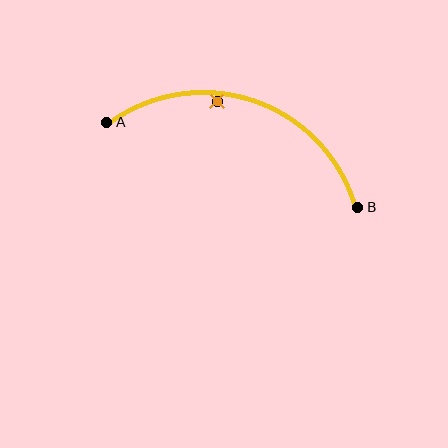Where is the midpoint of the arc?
The arc midpoint is the point on the curve farthest from the straight line joining A and B. It sits above that line.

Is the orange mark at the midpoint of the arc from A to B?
No — the orange mark does not lie on the arc at all. It sits slightly inside the curve.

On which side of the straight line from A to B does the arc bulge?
The arc bulges above the straight line connecting A and B.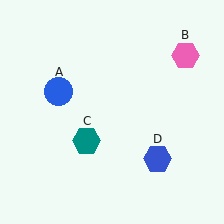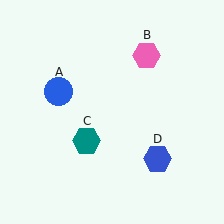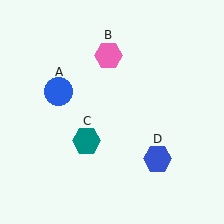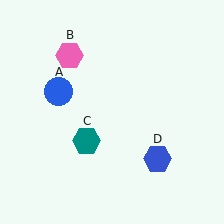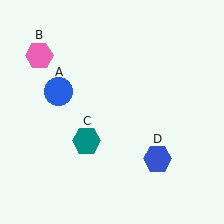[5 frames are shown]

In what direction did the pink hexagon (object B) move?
The pink hexagon (object B) moved left.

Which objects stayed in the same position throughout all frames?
Blue circle (object A) and teal hexagon (object C) and blue hexagon (object D) remained stationary.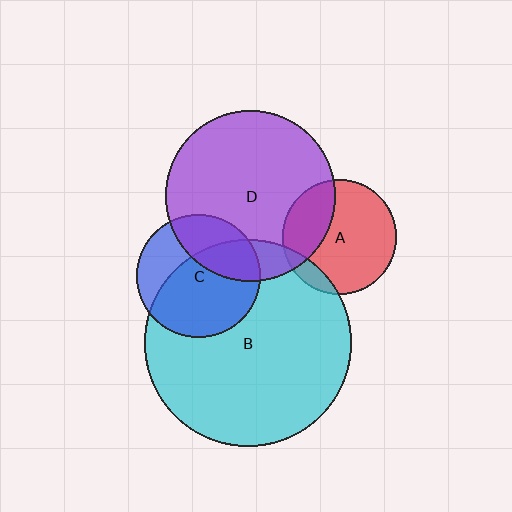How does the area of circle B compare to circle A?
Approximately 3.3 times.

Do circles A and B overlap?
Yes.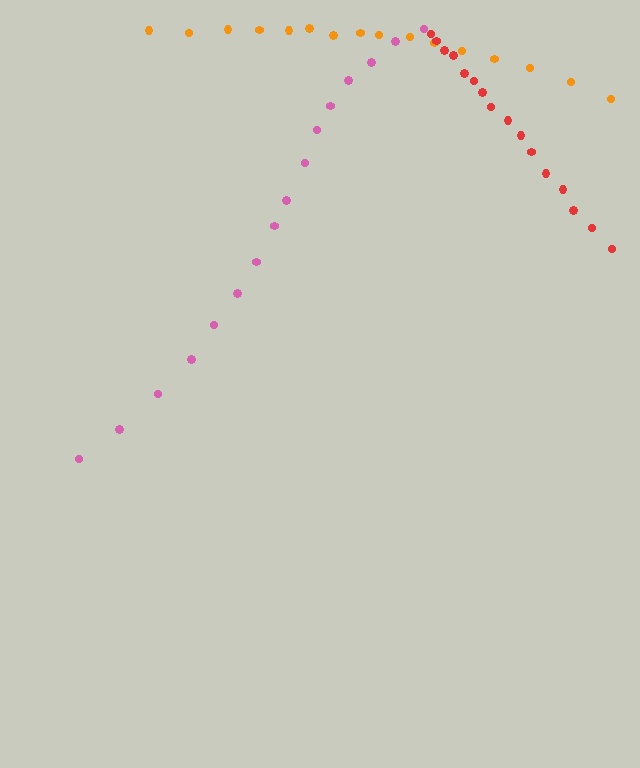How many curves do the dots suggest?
There are 3 distinct paths.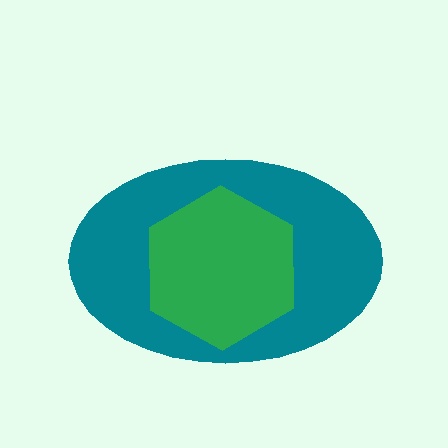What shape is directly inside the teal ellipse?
The green hexagon.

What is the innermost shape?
The green hexagon.